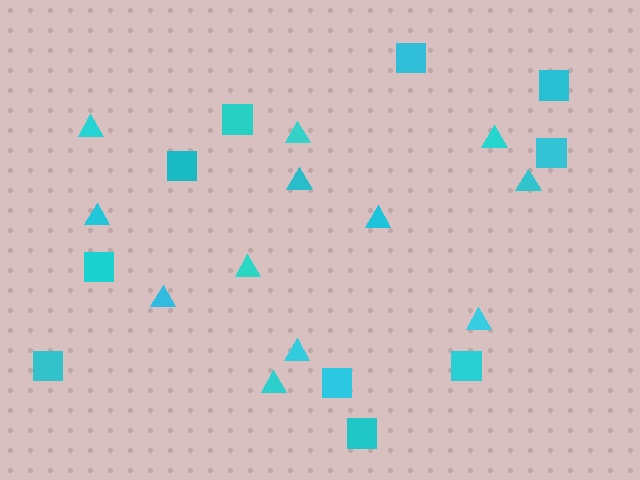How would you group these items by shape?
There are 2 groups: one group of triangles (12) and one group of squares (10).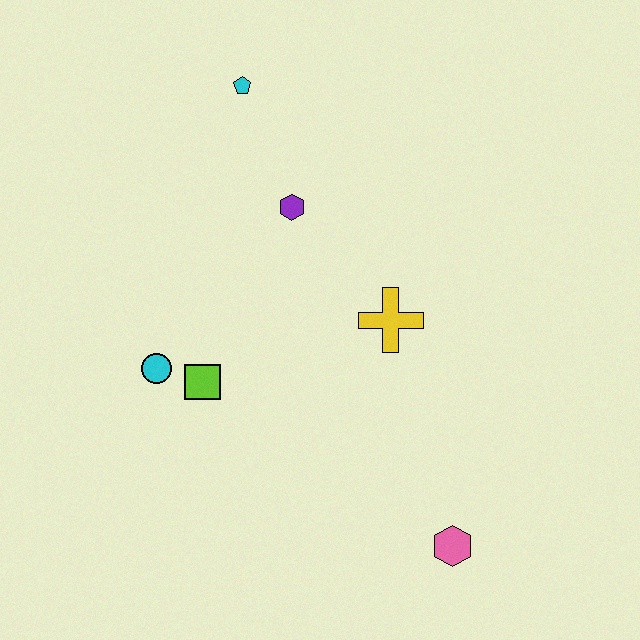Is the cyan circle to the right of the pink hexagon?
No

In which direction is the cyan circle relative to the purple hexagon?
The cyan circle is below the purple hexagon.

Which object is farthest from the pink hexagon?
The cyan pentagon is farthest from the pink hexagon.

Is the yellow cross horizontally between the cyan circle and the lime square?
No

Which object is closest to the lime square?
The cyan circle is closest to the lime square.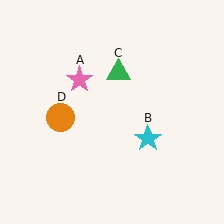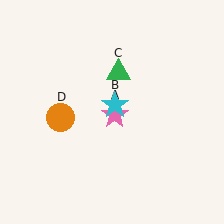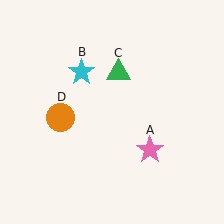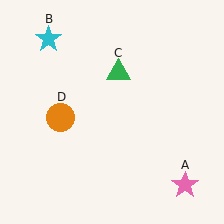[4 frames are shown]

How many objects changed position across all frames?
2 objects changed position: pink star (object A), cyan star (object B).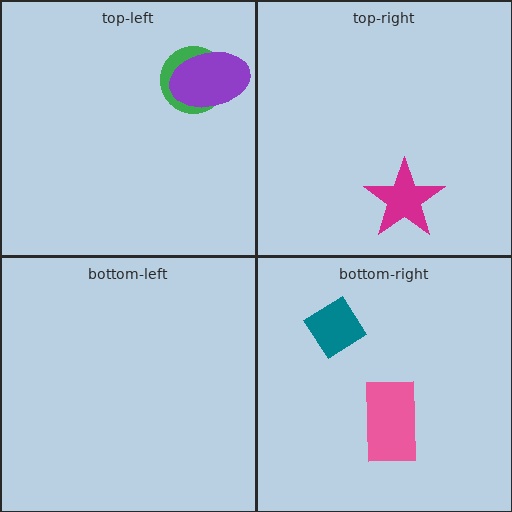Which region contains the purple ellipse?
The top-left region.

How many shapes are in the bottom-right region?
2.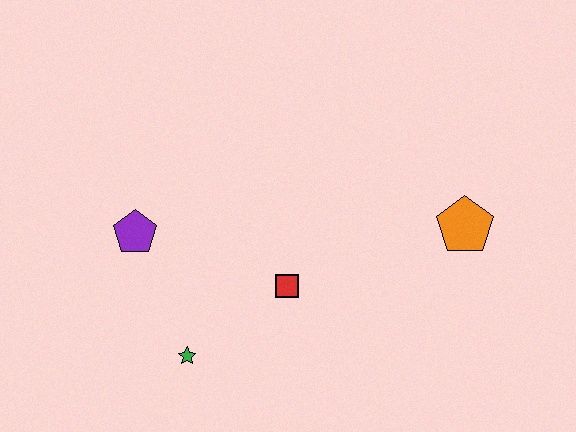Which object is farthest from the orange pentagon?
The purple pentagon is farthest from the orange pentagon.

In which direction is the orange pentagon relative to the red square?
The orange pentagon is to the right of the red square.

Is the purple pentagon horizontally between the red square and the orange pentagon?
No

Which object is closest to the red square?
The green star is closest to the red square.